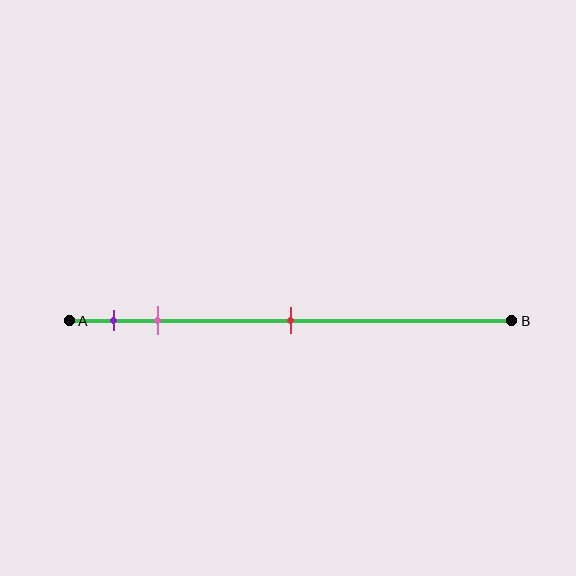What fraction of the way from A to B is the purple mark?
The purple mark is approximately 10% (0.1) of the way from A to B.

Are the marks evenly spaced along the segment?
No, the marks are not evenly spaced.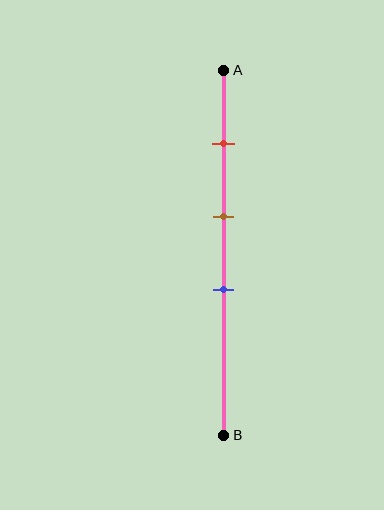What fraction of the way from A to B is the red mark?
The red mark is approximately 20% (0.2) of the way from A to B.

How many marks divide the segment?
There are 3 marks dividing the segment.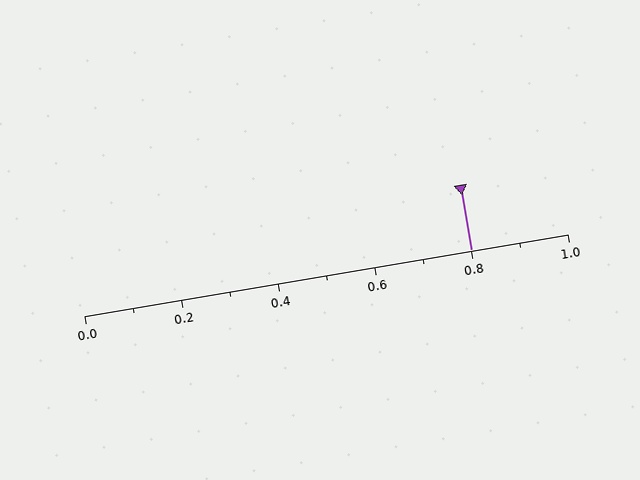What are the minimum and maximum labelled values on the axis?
The axis runs from 0.0 to 1.0.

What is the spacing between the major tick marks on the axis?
The major ticks are spaced 0.2 apart.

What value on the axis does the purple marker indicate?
The marker indicates approximately 0.8.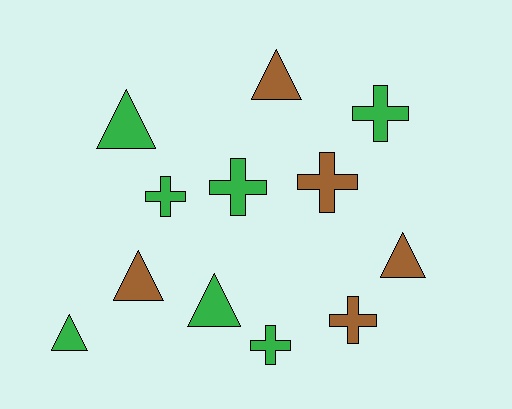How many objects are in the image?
There are 12 objects.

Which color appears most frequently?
Green, with 7 objects.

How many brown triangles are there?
There are 3 brown triangles.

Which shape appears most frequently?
Cross, with 6 objects.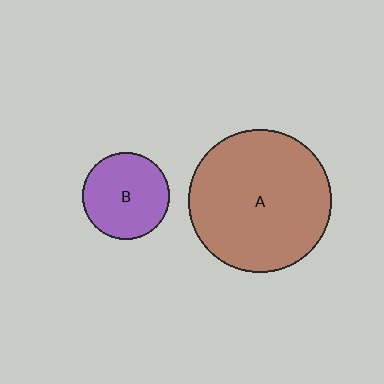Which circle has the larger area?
Circle A (brown).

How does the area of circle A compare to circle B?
Approximately 2.7 times.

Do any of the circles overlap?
No, none of the circles overlap.